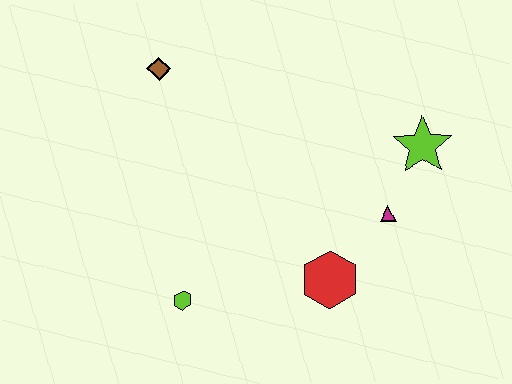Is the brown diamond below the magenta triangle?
No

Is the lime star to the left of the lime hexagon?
No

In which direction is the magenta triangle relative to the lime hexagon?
The magenta triangle is to the right of the lime hexagon.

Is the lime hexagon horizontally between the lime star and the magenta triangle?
No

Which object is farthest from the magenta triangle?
The brown diamond is farthest from the magenta triangle.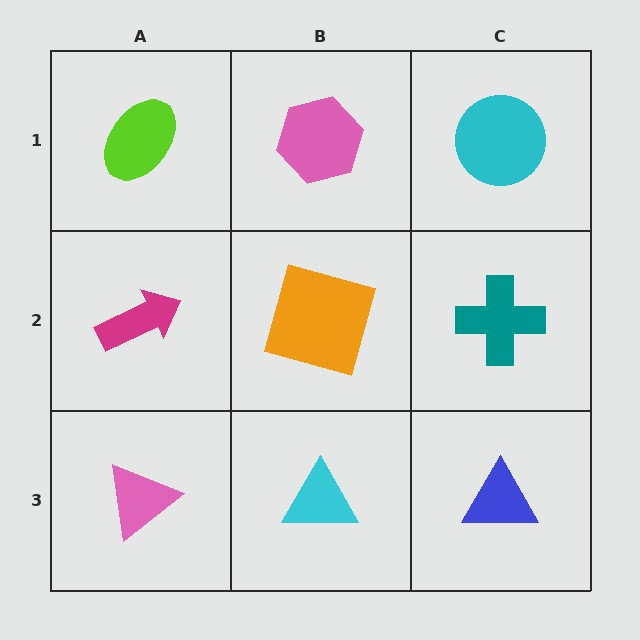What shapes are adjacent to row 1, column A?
A magenta arrow (row 2, column A), a pink hexagon (row 1, column B).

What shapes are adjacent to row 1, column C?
A teal cross (row 2, column C), a pink hexagon (row 1, column B).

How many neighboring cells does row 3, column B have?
3.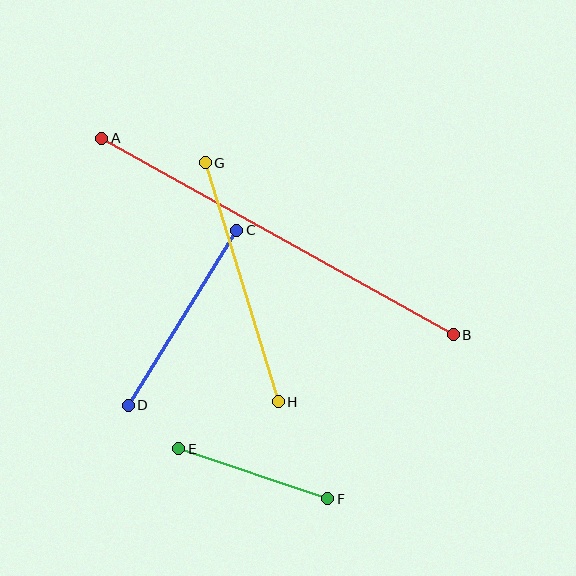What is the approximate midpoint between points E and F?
The midpoint is at approximately (253, 474) pixels.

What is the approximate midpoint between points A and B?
The midpoint is at approximately (277, 236) pixels.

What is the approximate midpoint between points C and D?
The midpoint is at approximately (182, 318) pixels.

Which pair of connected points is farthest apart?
Points A and B are farthest apart.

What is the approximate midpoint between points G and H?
The midpoint is at approximately (242, 282) pixels.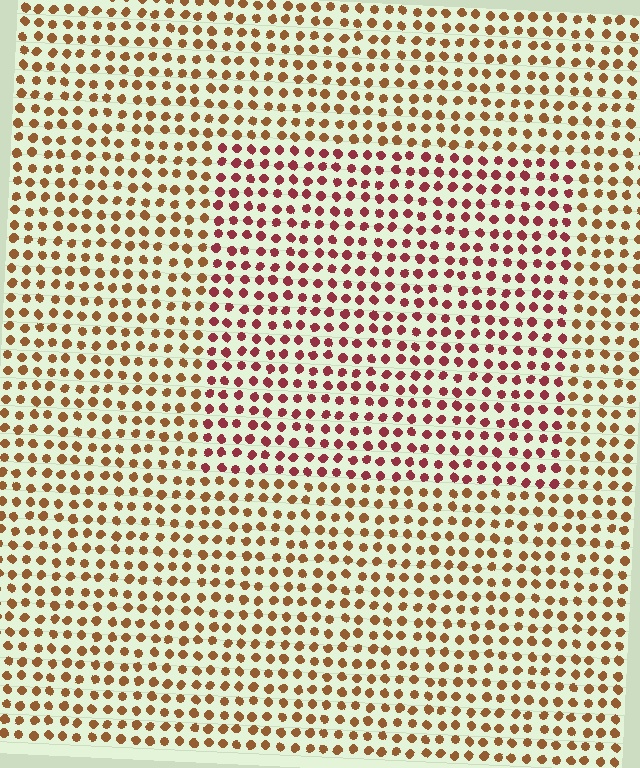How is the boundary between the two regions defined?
The boundary is defined purely by a slight shift in hue (about 37 degrees). Spacing, size, and orientation are identical on both sides.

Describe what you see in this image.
The image is filled with small brown elements in a uniform arrangement. A rectangle-shaped region is visible where the elements are tinted to a slightly different hue, forming a subtle color boundary.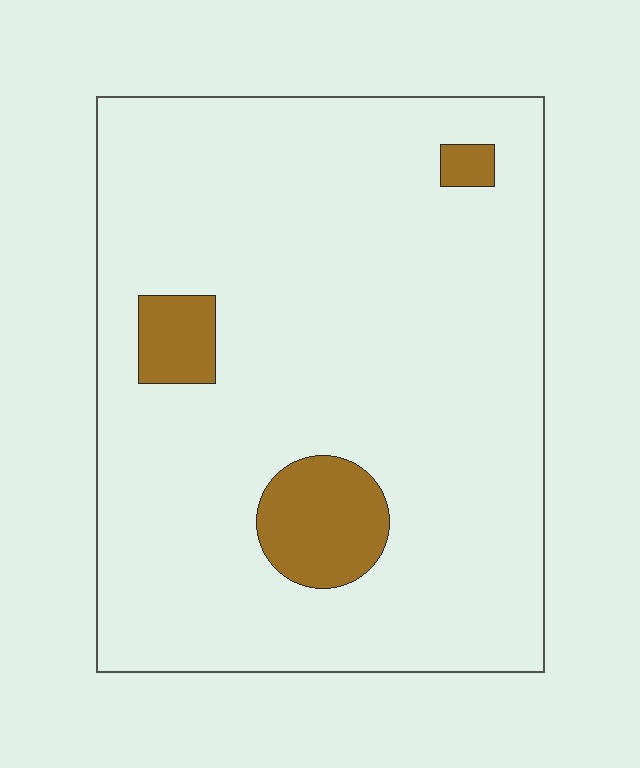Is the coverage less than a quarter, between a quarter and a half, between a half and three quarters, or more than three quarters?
Less than a quarter.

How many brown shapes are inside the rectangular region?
3.